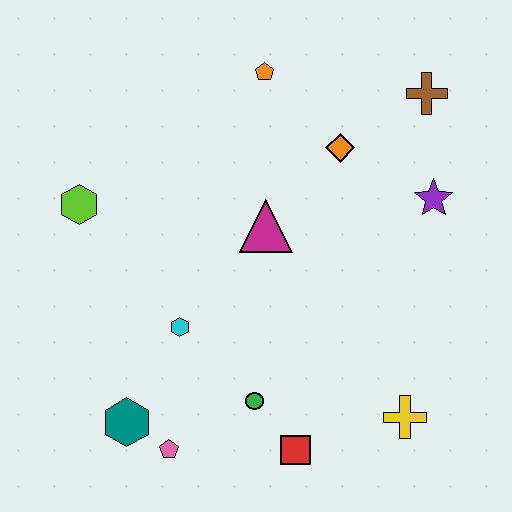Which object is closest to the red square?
The green circle is closest to the red square.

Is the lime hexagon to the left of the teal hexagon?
Yes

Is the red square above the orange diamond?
No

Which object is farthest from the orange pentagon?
The pink pentagon is farthest from the orange pentagon.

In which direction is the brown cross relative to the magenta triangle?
The brown cross is to the right of the magenta triangle.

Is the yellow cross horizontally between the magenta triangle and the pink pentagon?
No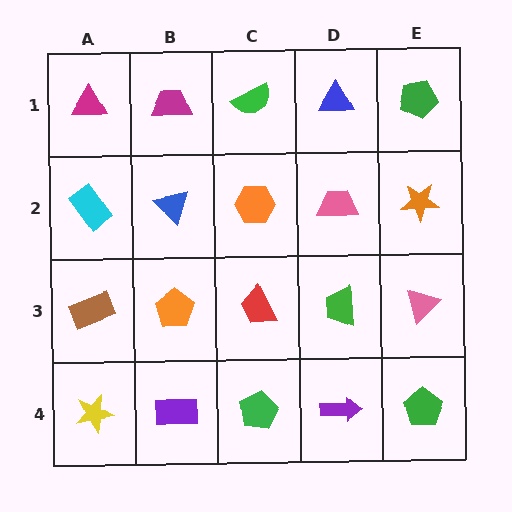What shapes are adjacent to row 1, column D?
A pink trapezoid (row 2, column D), a green semicircle (row 1, column C), a green pentagon (row 1, column E).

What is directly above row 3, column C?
An orange hexagon.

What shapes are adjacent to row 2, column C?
A green semicircle (row 1, column C), a red trapezoid (row 3, column C), a blue triangle (row 2, column B), a pink trapezoid (row 2, column D).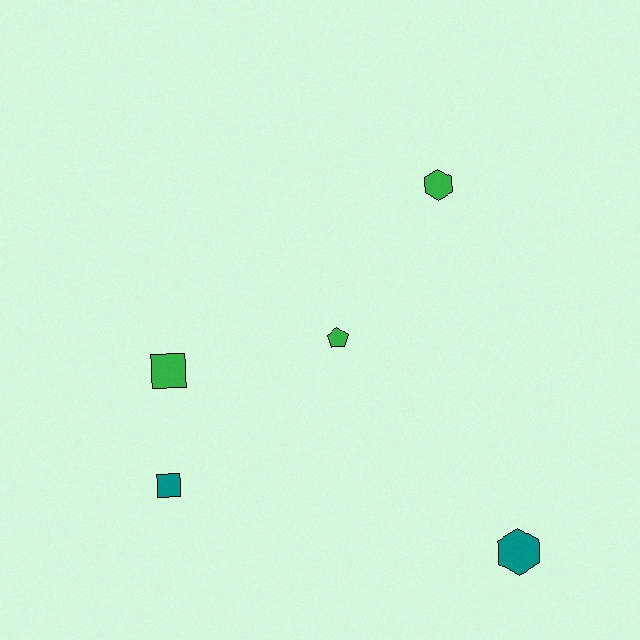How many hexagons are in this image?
There are 2 hexagons.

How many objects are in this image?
There are 5 objects.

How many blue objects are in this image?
There are no blue objects.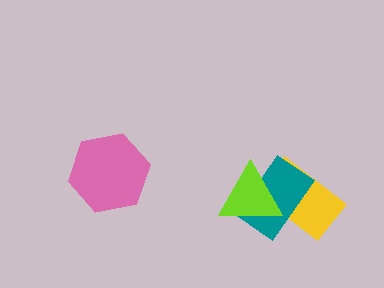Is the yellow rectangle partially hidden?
Yes, it is partially covered by another shape.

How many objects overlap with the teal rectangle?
2 objects overlap with the teal rectangle.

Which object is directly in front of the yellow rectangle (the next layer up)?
The teal rectangle is directly in front of the yellow rectangle.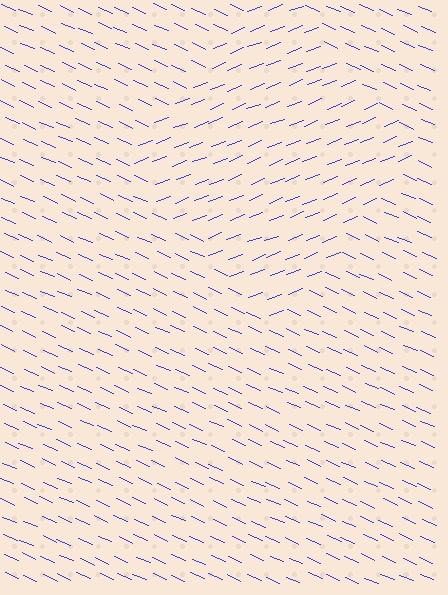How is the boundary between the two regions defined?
The boundary is defined purely by a change in line orientation (approximately 45 degrees difference). All lines are the same color and thickness.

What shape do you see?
I see a diamond.